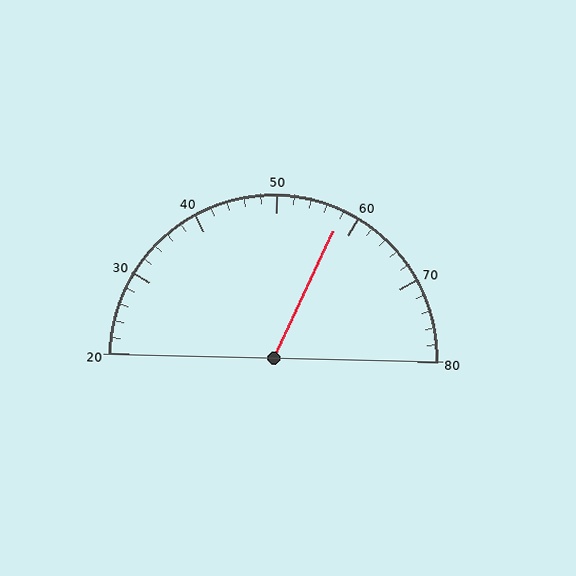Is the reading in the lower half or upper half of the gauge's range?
The reading is in the upper half of the range (20 to 80).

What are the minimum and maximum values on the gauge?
The gauge ranges from 20 to 80.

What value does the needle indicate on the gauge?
The needle indicates approximately 58.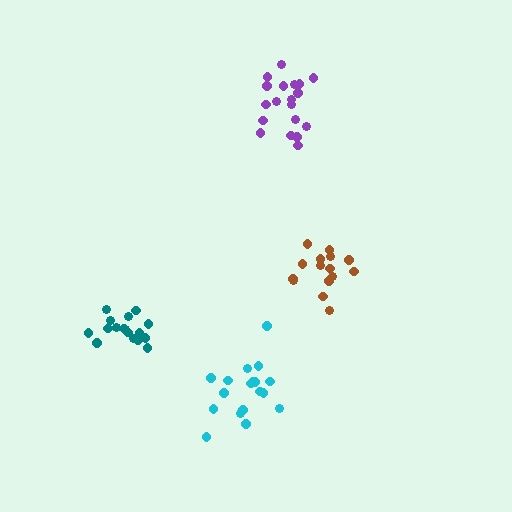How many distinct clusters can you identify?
There are 4 distinct clusters.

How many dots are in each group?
Group 1: 15 dots, Group 2: 17 dots, Group 3: 18 dots, Group 4: 19 dots (69 total).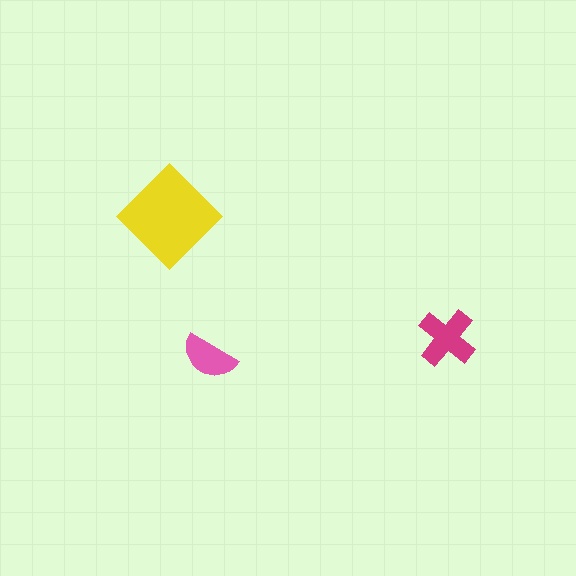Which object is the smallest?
The pink semicircle.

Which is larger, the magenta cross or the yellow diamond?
The yellow diamond.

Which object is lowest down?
The pink semicircle is bottommost.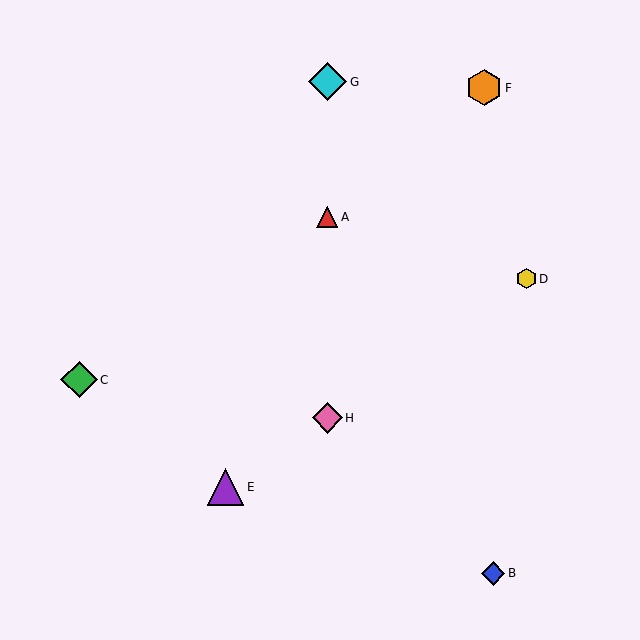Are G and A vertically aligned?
Yes, both are at x≈327.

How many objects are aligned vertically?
3 objects (A, G, H) are aligned vertically.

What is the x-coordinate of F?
Object F is at x≈484.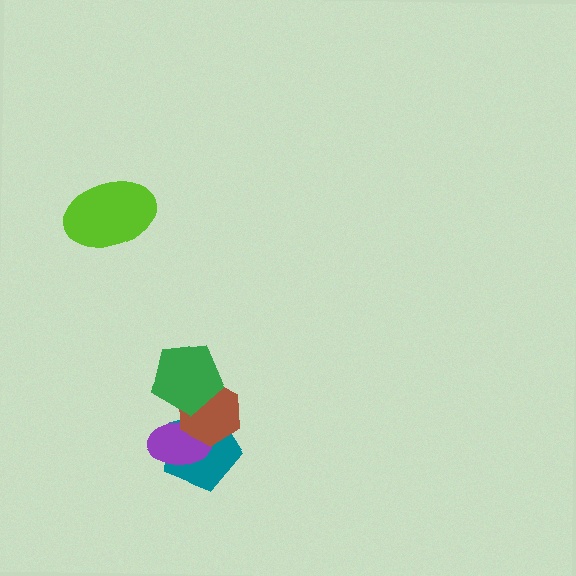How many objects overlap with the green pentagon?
1 object overlaps with the green pentagon.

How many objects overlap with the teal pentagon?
2 objects overlap with the teal pentagon.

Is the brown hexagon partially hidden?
Yes, it is partially covered by another shape.